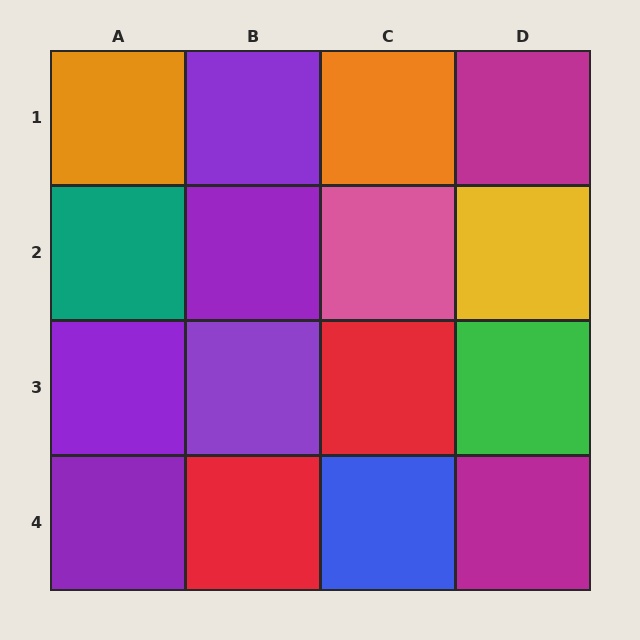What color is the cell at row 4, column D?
Magenta.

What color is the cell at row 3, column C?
Red.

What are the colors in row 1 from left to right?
Orange, purple, orange, magenta.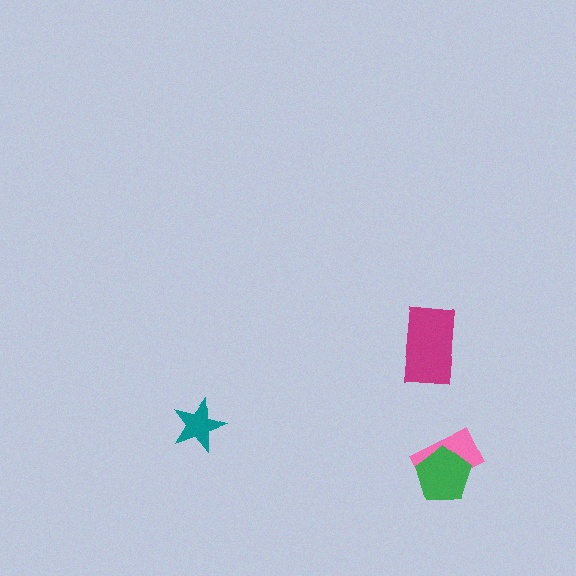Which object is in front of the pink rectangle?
The green pentagon is in front of the pink rectangle.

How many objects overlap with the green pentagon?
1 object overlaps with the green pentagon.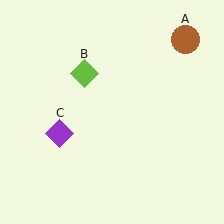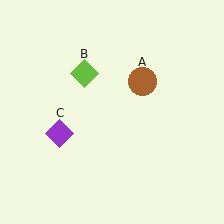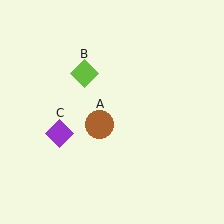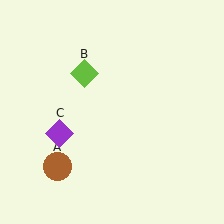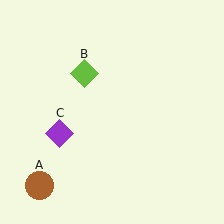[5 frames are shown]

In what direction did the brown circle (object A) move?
The brown circle (object A) moved down and to the left.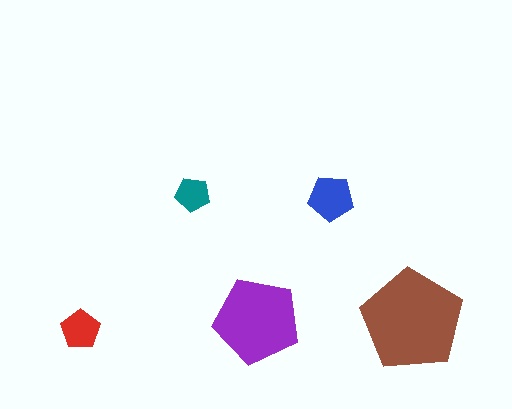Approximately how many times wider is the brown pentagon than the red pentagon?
About 2.5 times wider.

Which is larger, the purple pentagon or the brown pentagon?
The brown one.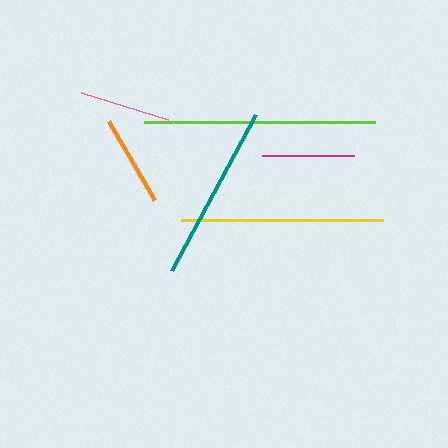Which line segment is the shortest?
The pink line is the shortest at approximately 91 pixels.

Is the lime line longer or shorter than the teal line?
The lime line is longer than the teal line.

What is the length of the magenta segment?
The magenta segment is approximately 93 pixels long.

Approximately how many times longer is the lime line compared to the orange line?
The lime line is approximately 2.5 times the length of the orange line.